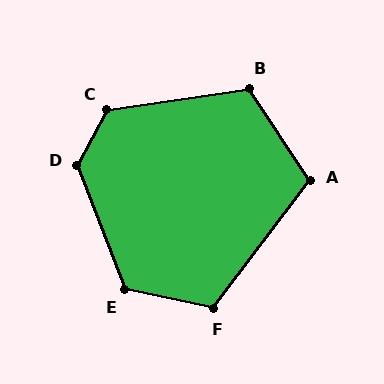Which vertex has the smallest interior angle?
A, at approximately 110 degrees.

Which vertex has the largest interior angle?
D, at approximately 130 degrees.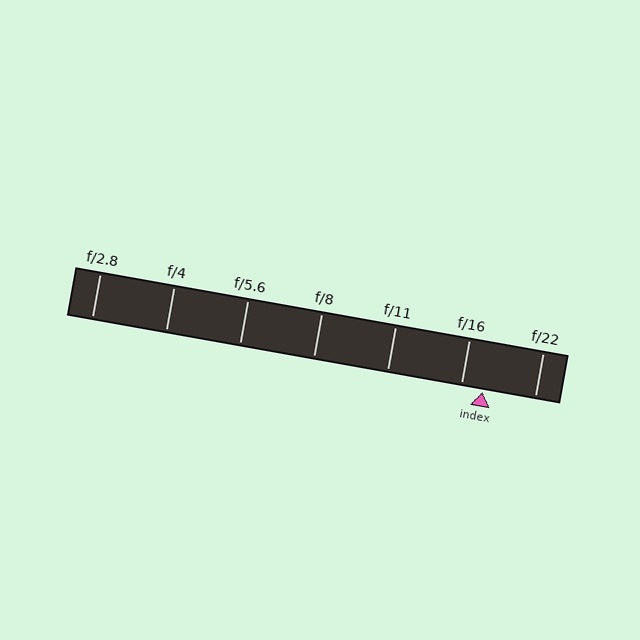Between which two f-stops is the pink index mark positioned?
The index mark is between f/16 and f/22.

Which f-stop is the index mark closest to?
The index mark is closest to f/16.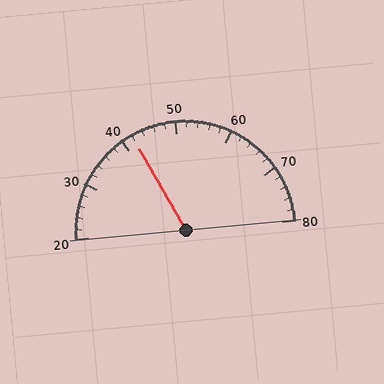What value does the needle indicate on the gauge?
The needle indicates approximately 42.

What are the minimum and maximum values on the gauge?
The gauge ranges from 20 to 80.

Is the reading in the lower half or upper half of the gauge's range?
The reading is in the lower half of the range (20 to 80).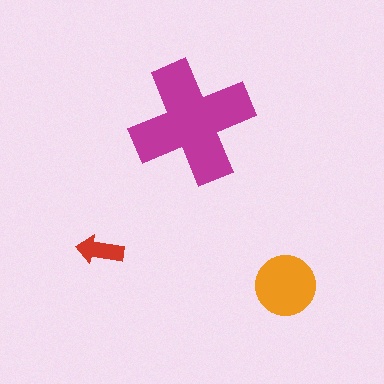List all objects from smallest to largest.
The red arrow, the orange circle, the magenta cross.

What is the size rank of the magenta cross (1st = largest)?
1st.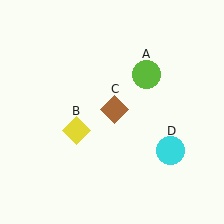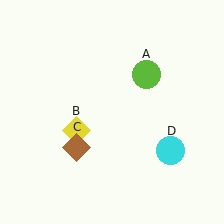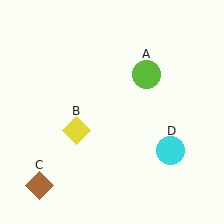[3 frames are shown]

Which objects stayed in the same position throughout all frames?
Lime circle (object A) and yellow diamond (object B) and cyan circle (object D) remained stationary.